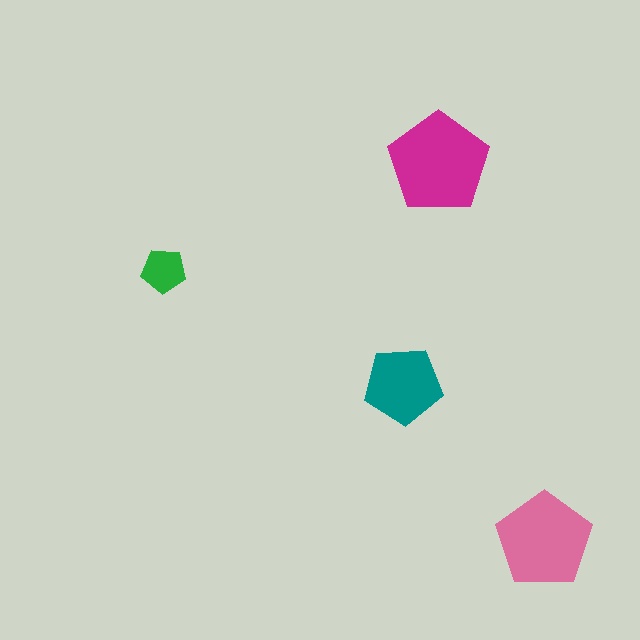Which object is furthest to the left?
The green pentagon is leftmost.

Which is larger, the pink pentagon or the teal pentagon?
The pink one.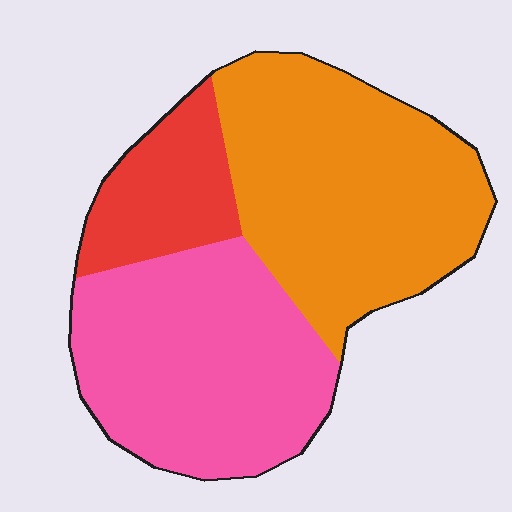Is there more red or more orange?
Orange.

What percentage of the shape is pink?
Pink covers 40% of the shape.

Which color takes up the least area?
Red, at roughly 15%.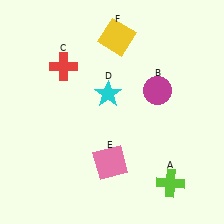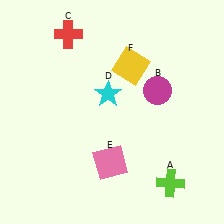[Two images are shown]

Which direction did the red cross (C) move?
The red cross (C) moved up.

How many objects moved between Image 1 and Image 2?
2 objects moved between the two images.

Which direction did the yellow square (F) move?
The yellow square (F) moved down.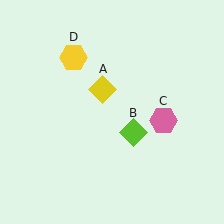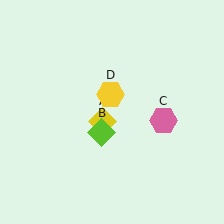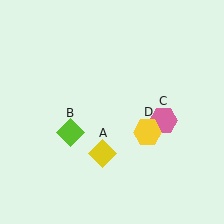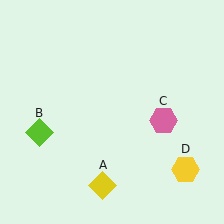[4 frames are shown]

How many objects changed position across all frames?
3 objects changed position: yellow diamond (object A), lime diamond (object B), yellow hexagon (object D).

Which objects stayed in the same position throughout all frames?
Pink hexagon (object C) remained stationary.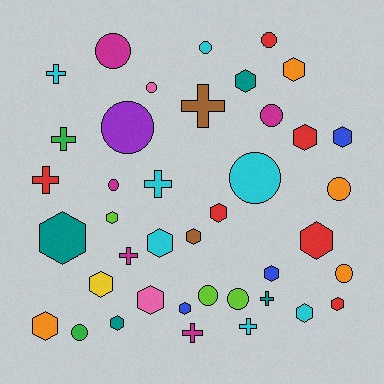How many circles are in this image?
There are 13 circles.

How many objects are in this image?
There are 40 objects.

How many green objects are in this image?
There are 2 green objects.